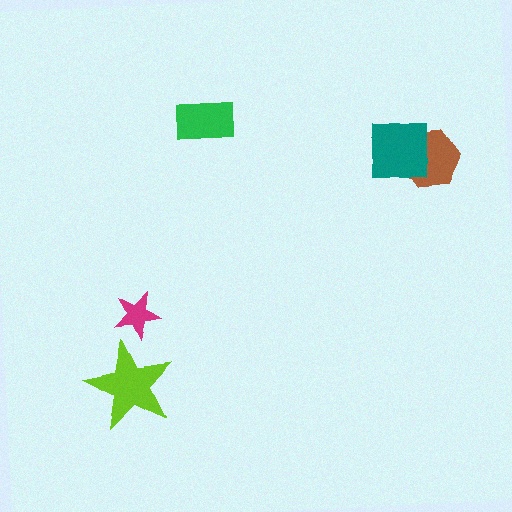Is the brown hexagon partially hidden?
Yes, it is partially covered by another shape.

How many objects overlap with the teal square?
1 object overlaps with the teal square.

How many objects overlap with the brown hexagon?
1 object overlaps with the brown hexagon.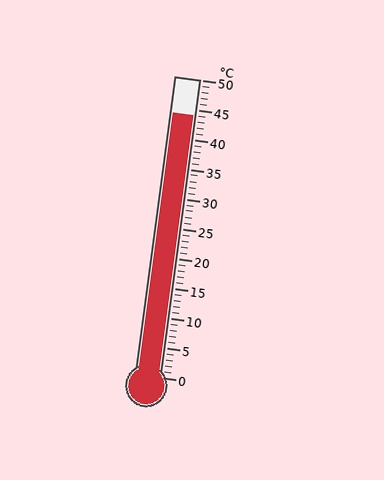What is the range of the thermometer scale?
The thermometer scale ranges from 0°C to 50°C.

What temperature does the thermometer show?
The thermometer shows approximately 44°C.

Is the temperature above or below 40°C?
The temperature is above 40°C.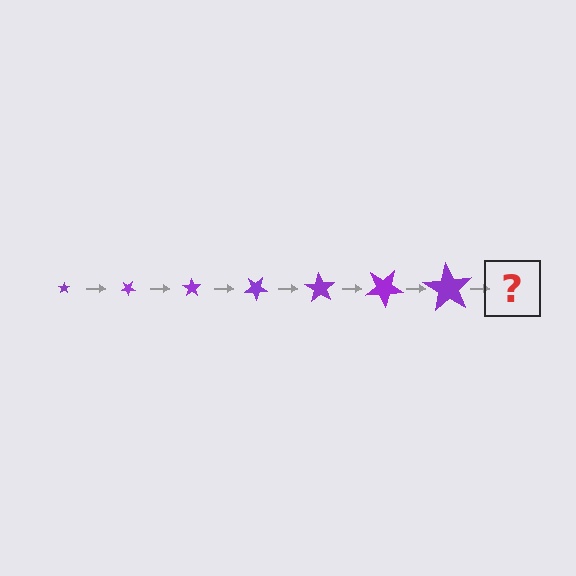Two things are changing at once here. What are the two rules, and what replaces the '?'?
The two rules are that the star grows larger each step and it rotates 35 degrees each step. The '?' should be a star, larger than the previous one and rotated 245 degrees from the start.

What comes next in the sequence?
The next element should be a star, larger than the previous one and rotated 245 degrees from the start.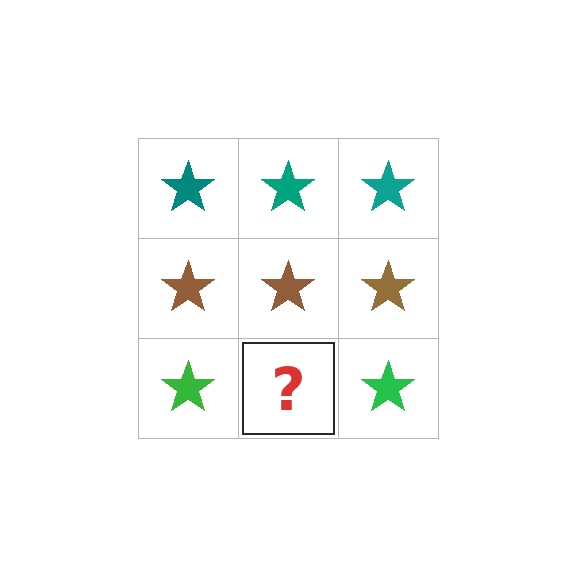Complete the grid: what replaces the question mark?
The question mark should be replaced with a green star.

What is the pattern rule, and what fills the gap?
The rule is that each row has a consistent color. The gap should be filled with a green star.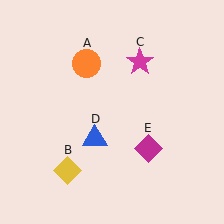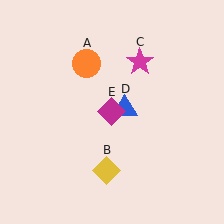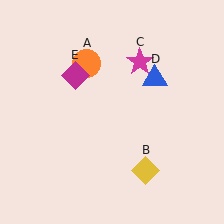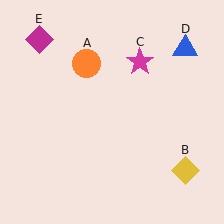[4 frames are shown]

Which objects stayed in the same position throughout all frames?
Orange circle (object A) and magenta star (object C) remained stationary.